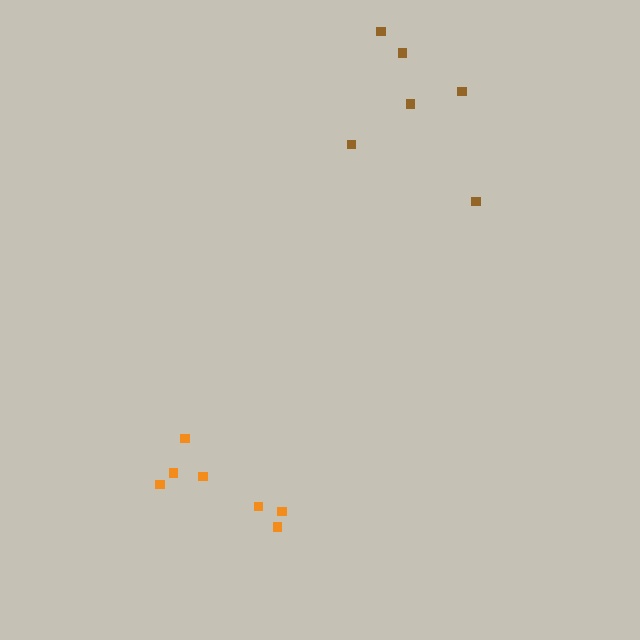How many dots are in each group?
Group 1: 7 dots, Group 2: 6 dots (13 total).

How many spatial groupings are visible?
There are 2 spatial groupings.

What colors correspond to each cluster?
The clusters are colored: orange, brown.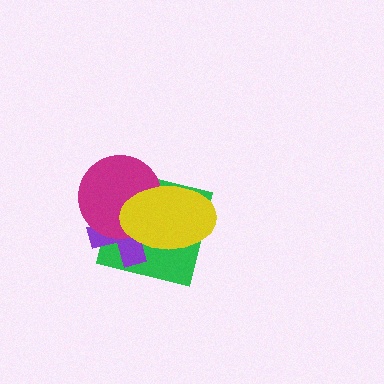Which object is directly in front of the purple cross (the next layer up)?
The magenta circle is directly in front of the purple cross.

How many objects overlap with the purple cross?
3 objects overlap with the purple cross.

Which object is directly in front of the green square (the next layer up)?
The purple cross is directly in front of the green square.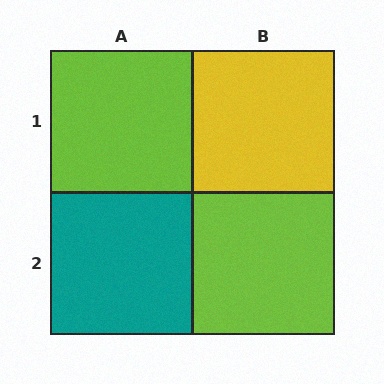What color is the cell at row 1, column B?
Yellow.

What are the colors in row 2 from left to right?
Teal, lime.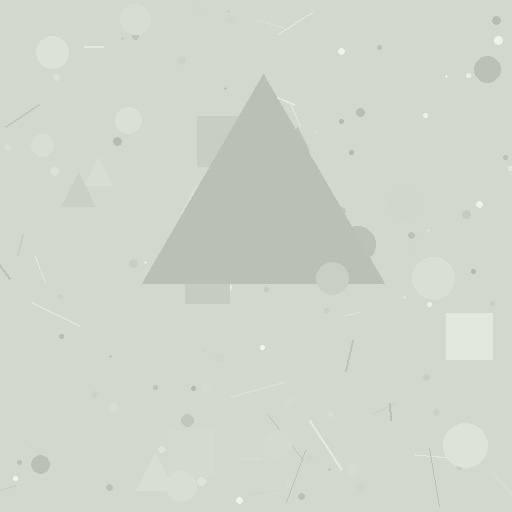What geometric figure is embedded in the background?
A triangle is embedded in the background.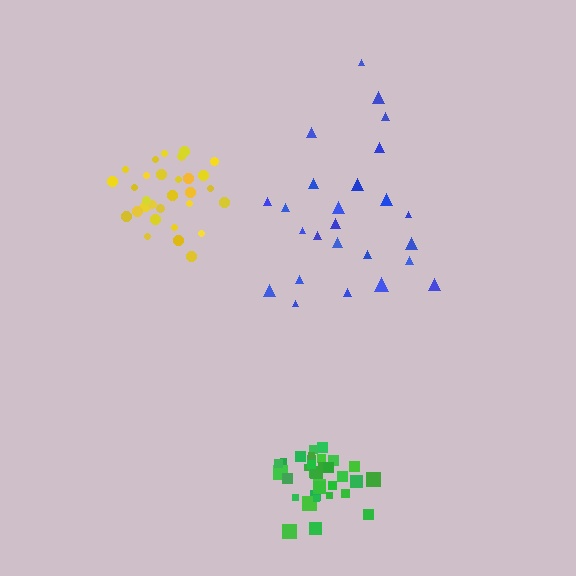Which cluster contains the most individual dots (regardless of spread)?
Green (33).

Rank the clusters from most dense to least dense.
yellow, green, blue.